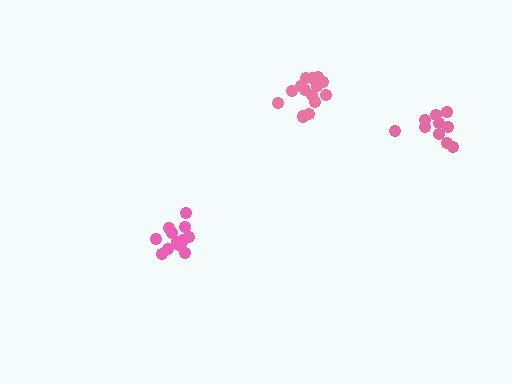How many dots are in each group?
Group 1: 15 dots, Group 2: 10 dots, Group 3: 13 dots (38 total).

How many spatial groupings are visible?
There are 3 spatial groupings.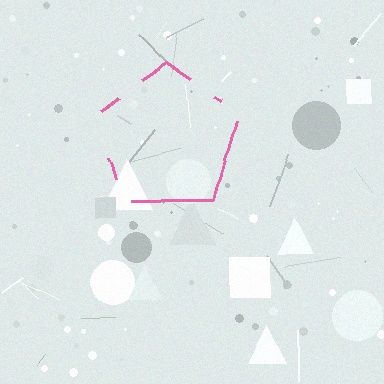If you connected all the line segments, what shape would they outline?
They would outline a pentagon.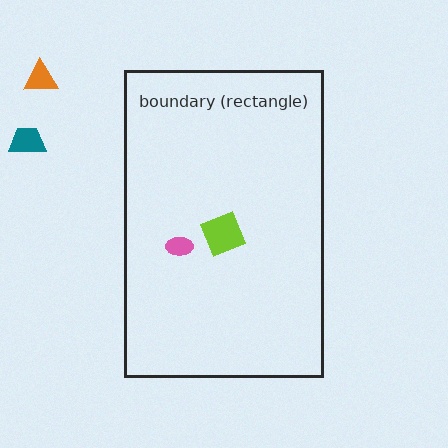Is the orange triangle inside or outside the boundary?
Outside.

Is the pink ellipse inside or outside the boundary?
Inside.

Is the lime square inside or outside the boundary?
Inside.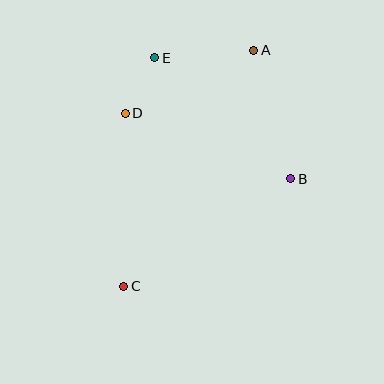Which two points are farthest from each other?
Points A and C are farthest from each other.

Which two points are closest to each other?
Points D and E are closest to each other.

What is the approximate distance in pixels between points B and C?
The distance between B and C is approximately 199 pixels.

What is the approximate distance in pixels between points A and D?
The distance between A and D is approximately 143 pixels.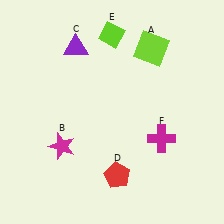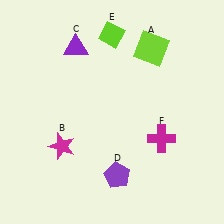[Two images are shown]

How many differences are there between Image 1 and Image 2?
There is 1 difference between the two images.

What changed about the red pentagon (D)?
In Image 1, D is red. In Image 2, it changed to purple.